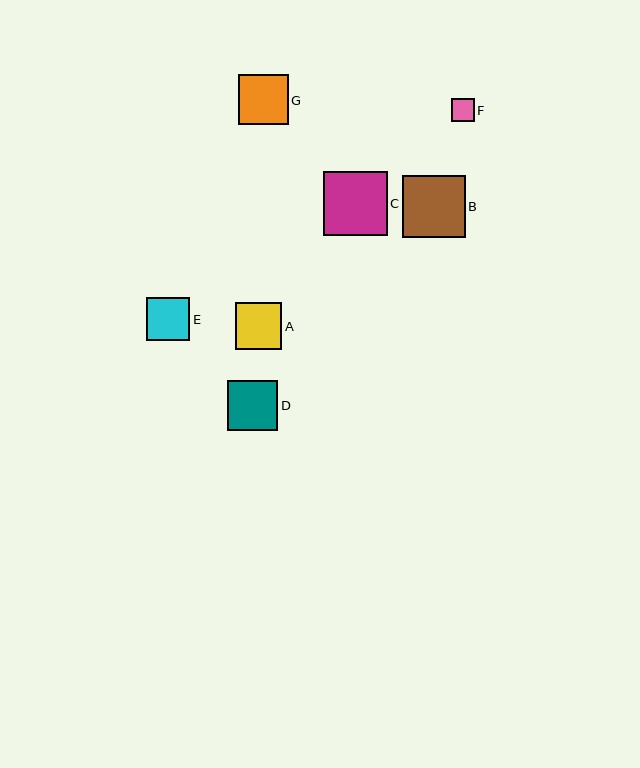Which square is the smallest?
Square F is the smallest with a size of approximately 23 pixels.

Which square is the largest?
Square C is the largest with a size of approximately 64 pixels.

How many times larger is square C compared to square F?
Square C is approximately 2.8 times the size of square F.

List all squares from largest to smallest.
From largest to smallest: C, B, D, G, A, E, F.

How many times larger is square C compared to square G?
Square C is approximately 1.3 times the size of square G.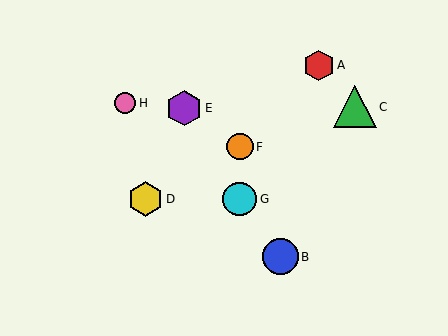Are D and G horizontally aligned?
Yes, both are at y≈199.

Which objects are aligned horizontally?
Objects D, G are aligned horizontally.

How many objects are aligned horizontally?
2 objects (D, G) are aligned horizontally.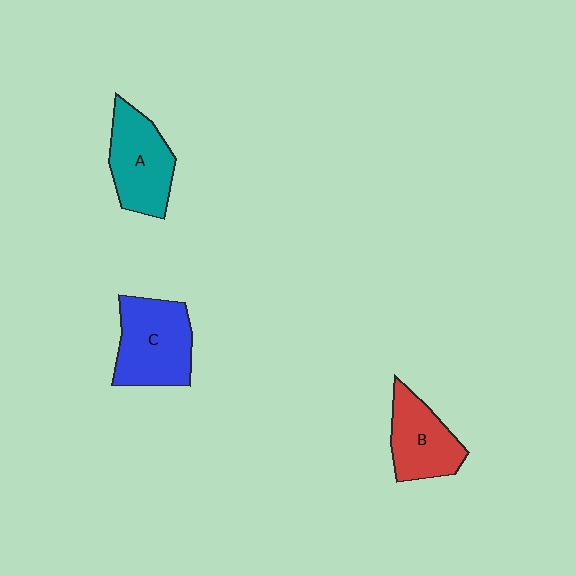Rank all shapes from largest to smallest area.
From largest to smallest: C (blue), A (teal), B (red).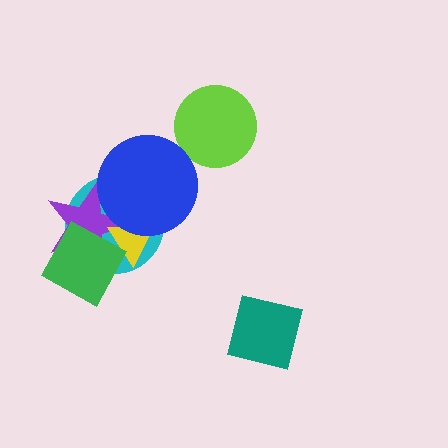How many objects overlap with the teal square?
0 objects overlap with the teal square.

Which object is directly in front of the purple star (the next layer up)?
The yellow triangle is directly in front of the purple star.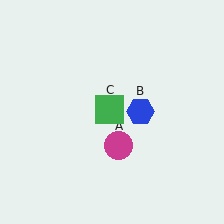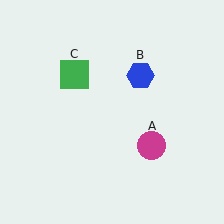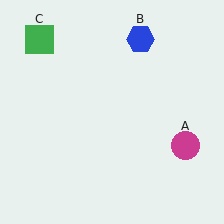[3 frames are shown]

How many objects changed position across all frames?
3 objects changed position: magenta circle (object A), blue hexagon (object B), green square (object C).